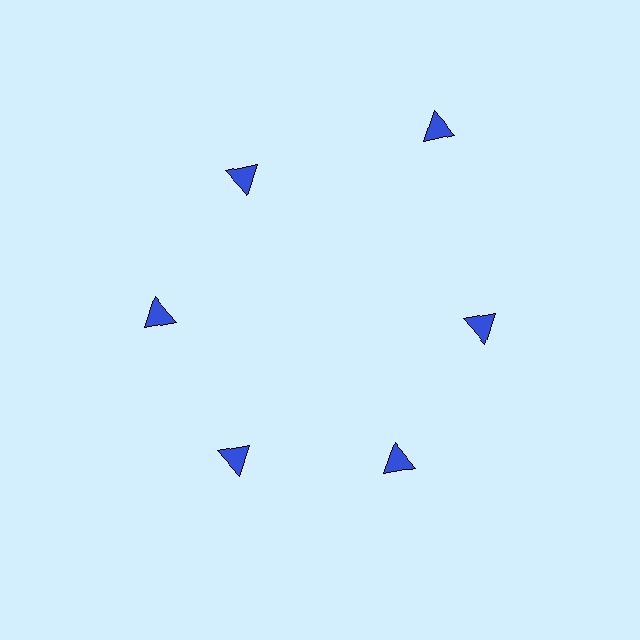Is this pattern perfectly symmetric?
No. The 6 blue triangles are arranged in a ring, but one element near the 1 o'clock position is pushed outward from the center, breaking the 6-fold rotational symmetry.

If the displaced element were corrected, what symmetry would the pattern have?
It would have 6-fold rotational symmetry — the pattern would map onto itself every 60 degrees.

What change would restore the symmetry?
The symmetry would be restored by moving it inward, back onto the ring so that all 6 triangles sit at equal angles and equal distance from the center.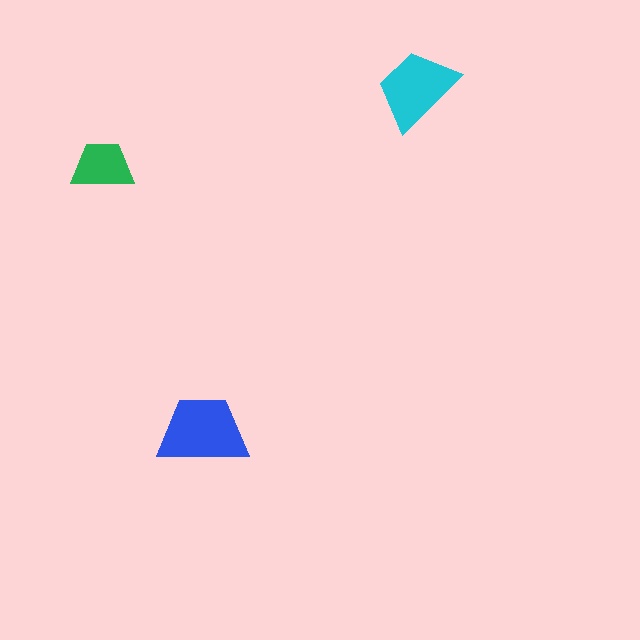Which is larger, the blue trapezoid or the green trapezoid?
The blue one.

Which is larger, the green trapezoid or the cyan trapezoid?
The cyan one.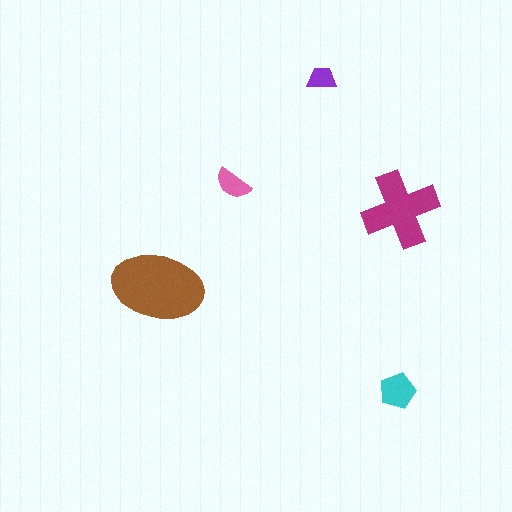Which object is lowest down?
The cyan pentagon is bottommost.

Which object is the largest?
The brown ellipse.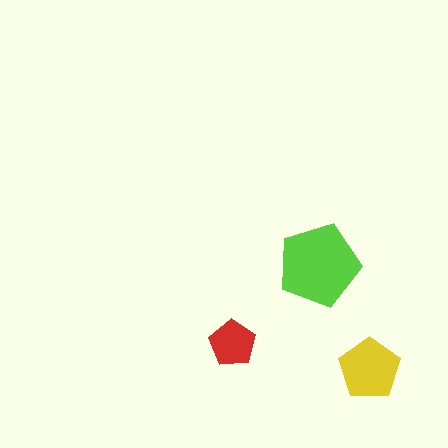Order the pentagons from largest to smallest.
the lime one, the yellow one, the red one.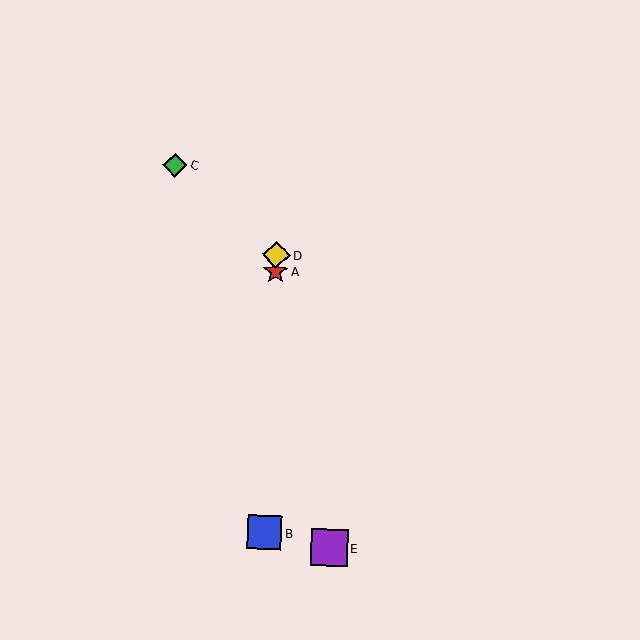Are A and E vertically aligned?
No, A is at x≈276 and E is at x≈329.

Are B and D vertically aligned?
Yes, both are at x≈264.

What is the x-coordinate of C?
Object C is at x≈175.